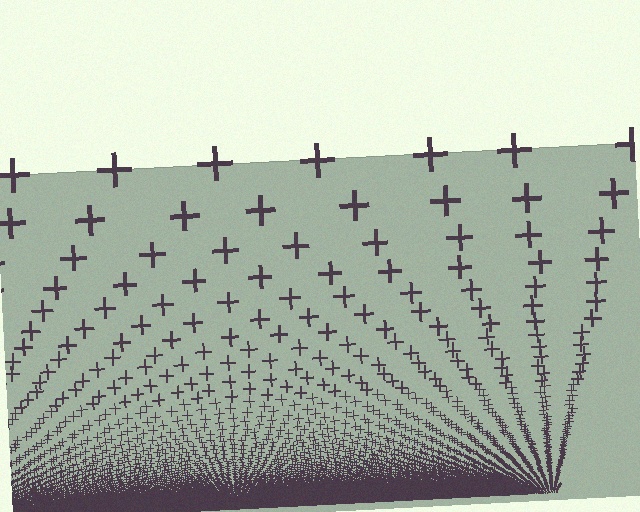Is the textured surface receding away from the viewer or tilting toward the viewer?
The surface appears to tilt toward the viewer. Texture elements get larger and sparser toward the top.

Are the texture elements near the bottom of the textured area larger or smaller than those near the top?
Smaller. The gradient is inverted — elements near the bottom are smaller and denser.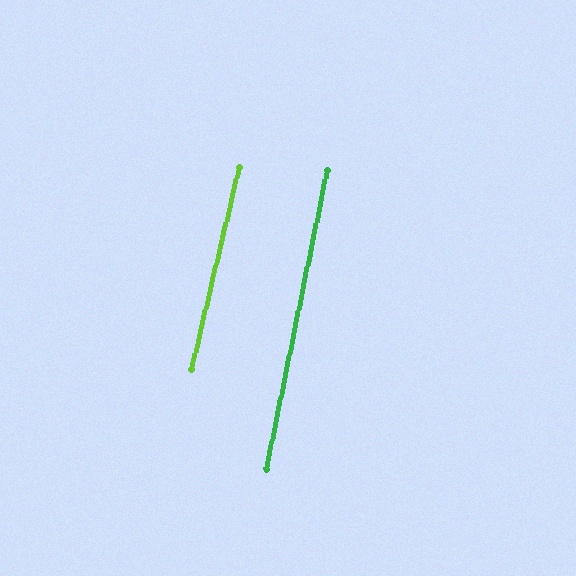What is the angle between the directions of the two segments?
Approximately 2 degrees.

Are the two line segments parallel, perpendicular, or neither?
Parallel — their directions differ by only 1.6°.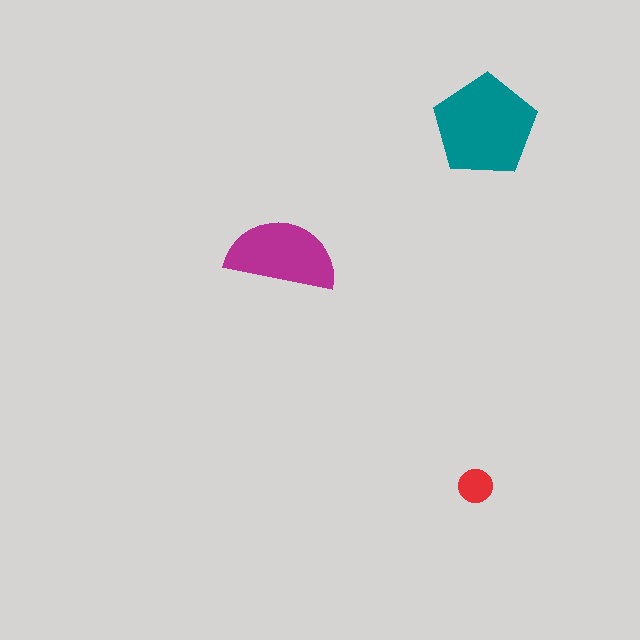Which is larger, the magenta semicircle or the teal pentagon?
The teal pentagon.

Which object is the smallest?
The red circle.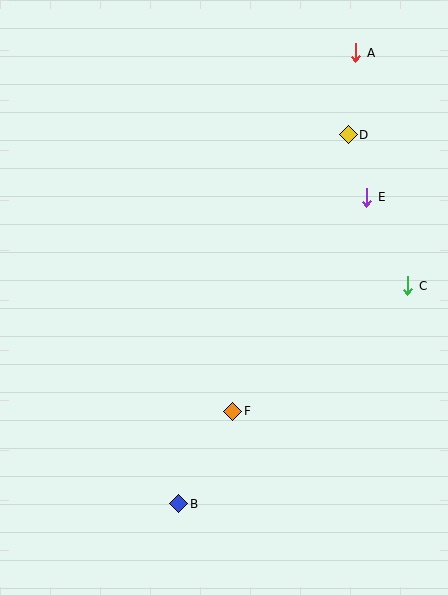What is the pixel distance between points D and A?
The distance between D and A is 82 pixels.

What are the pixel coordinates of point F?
Point F is at (233, 411).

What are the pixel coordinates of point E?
Point E is at (367, 197).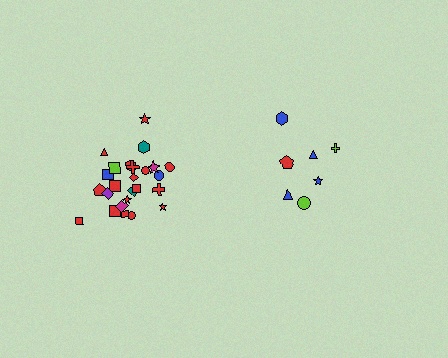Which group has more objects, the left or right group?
The left group.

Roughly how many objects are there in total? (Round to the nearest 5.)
Roughly 30 objects in total.